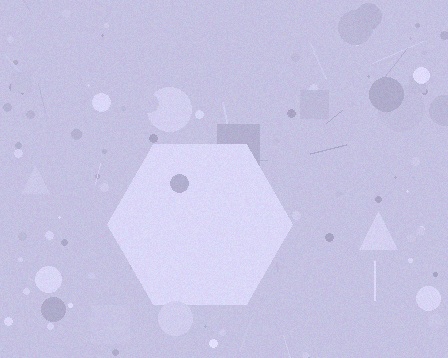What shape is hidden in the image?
A hexagon is hidden in the image.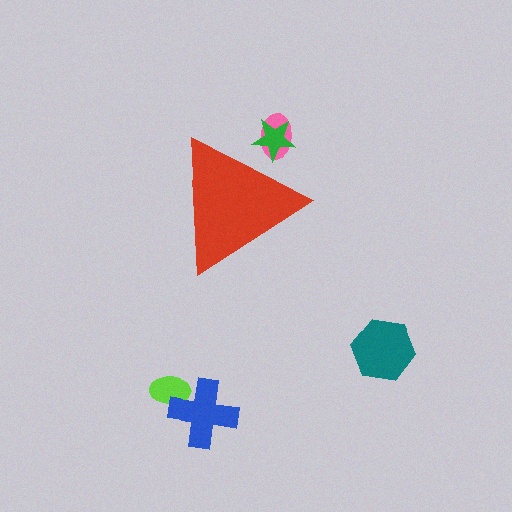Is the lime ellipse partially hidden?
No, the lime ellipse is fully visible.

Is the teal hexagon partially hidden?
No, the teal hexagon is fully visible.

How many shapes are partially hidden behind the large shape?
2 shapes are partially hidden.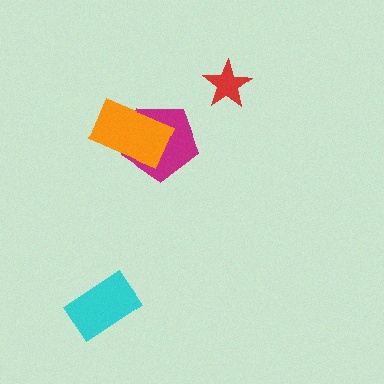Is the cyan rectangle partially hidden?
No, no other shape covers it.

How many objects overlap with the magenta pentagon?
1 object overlaps with the magenta pentagon.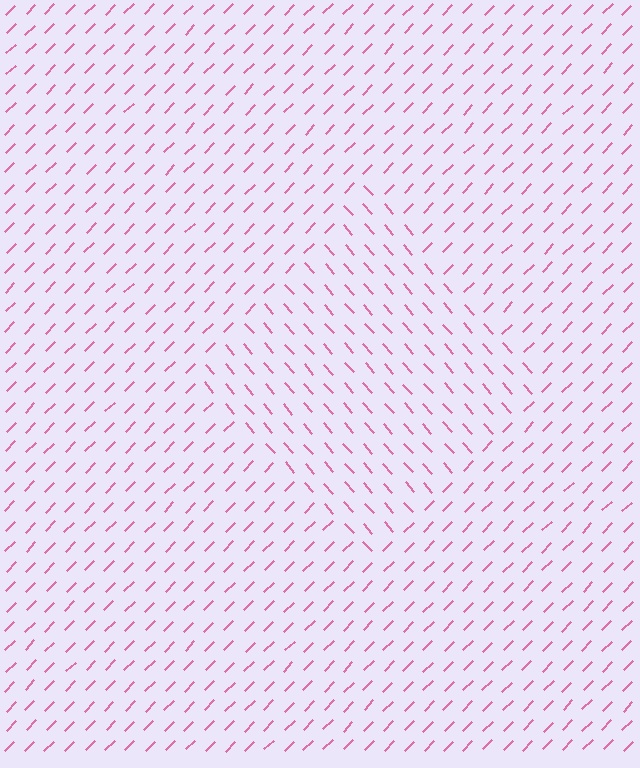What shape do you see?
I see a diamond.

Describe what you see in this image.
The image is filled with small pink line segments. A diamond region in the image has lines oriented differently from the surrounding lines, creating a visible texture boundary.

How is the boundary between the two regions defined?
The boundary is defined purely by a change in line orientation (approximately 86 degrees difference). All lines are the same color and thickness.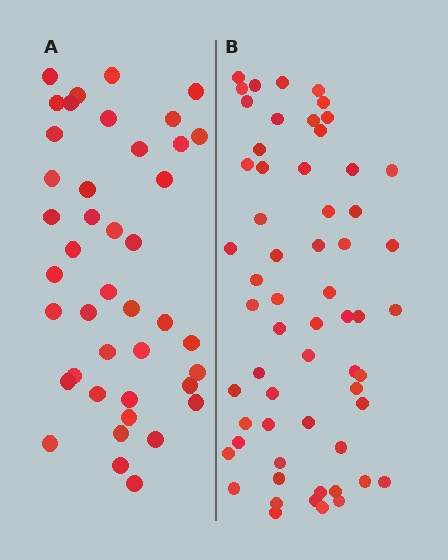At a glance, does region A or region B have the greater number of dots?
Region B (the right region) has more dots.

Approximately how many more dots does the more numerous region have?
Region B has approximately 20 more dots than region A.